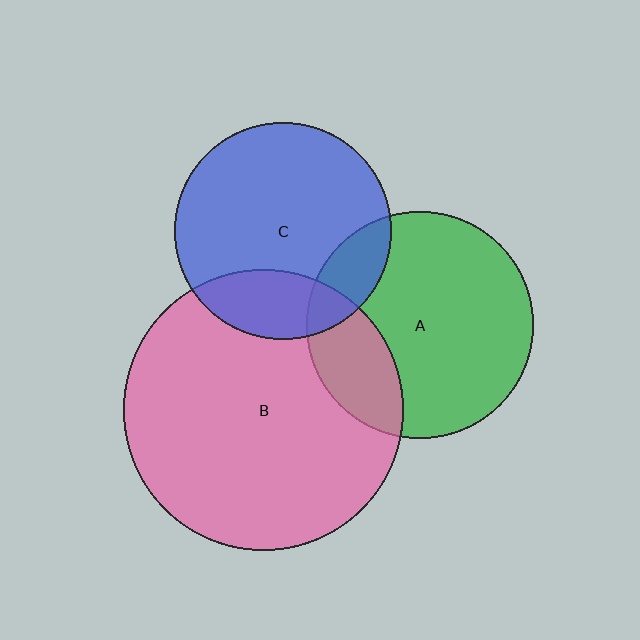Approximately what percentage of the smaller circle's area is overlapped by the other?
Approximately 15%.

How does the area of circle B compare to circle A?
Approximately 1.5 times.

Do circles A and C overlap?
Yes.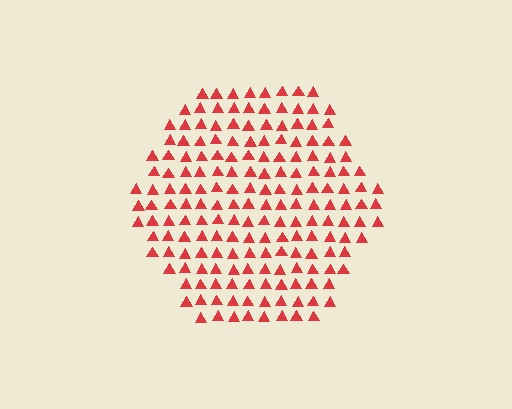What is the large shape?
The large shape is a hexagon.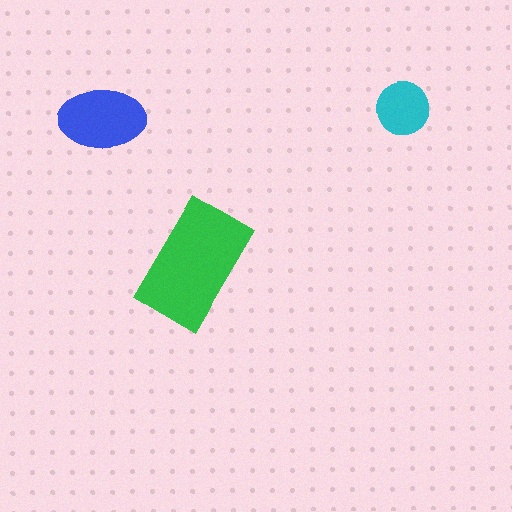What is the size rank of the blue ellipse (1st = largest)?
2nd.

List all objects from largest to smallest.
The green rectangle, the blue ellipse, the cyan circle.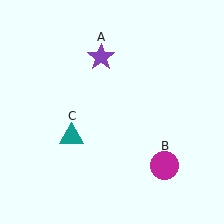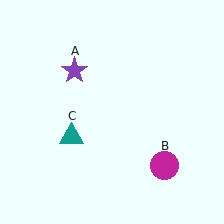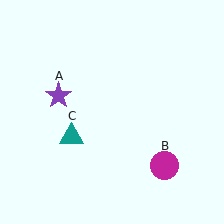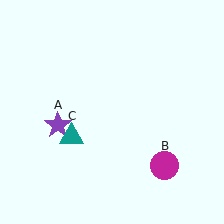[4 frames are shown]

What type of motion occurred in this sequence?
The purple star (object A) rotated counterclockwise around the center of the scene.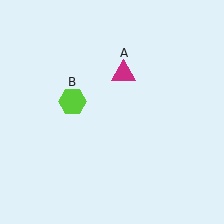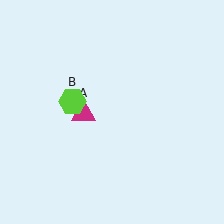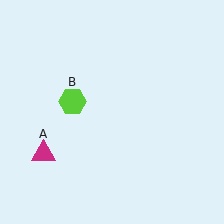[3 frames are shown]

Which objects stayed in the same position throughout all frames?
Lime hexagon (object B) remained stationary.